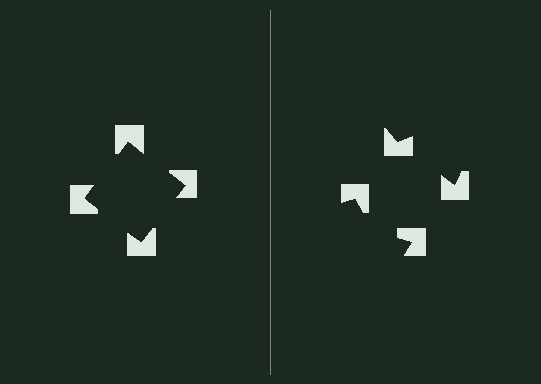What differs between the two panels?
The notched squares are positioned identically on both sides; only the wedge orientations differ. On the left they align to a square; on the right they are misaligned.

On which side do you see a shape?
An illusory square appears on the left side. On the right side the wedge cuts are rotated, so no coherent shape forms.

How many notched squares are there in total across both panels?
8 — 4 on each side.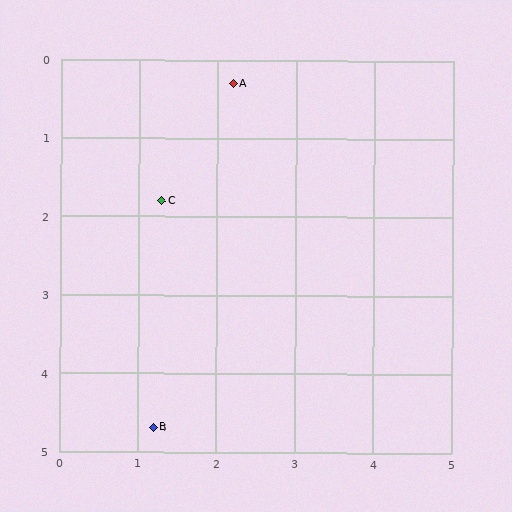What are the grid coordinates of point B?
Point B is at approximately (1.2, 4.7).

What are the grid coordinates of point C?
Point C is at approximately (1.3, 1.8).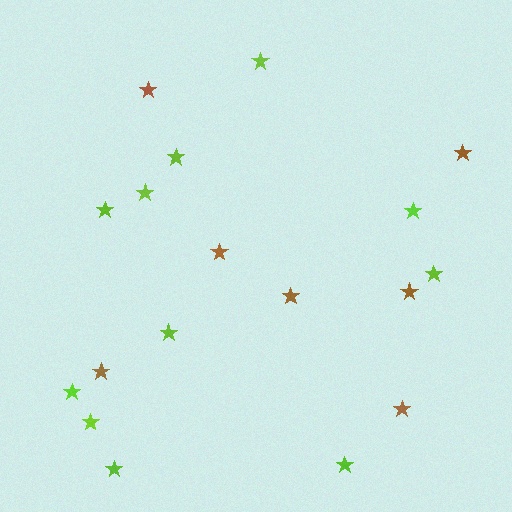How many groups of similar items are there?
There are 2 groups: one group of brown stars (7) and one group of lime stars (11).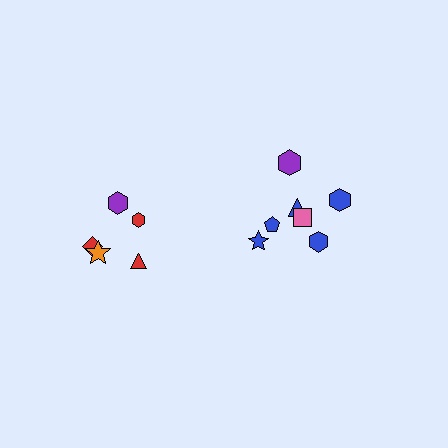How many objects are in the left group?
There are 5 objects.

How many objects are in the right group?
There are 7 objects.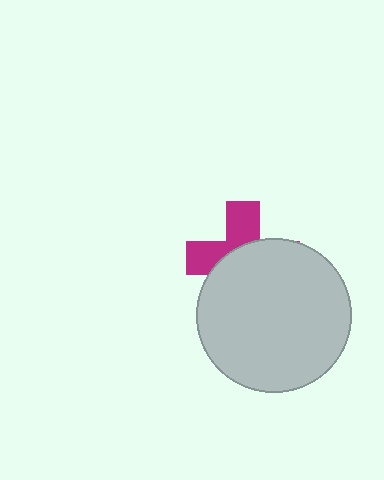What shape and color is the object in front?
The object in front is a light gray circle.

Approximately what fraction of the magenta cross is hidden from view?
Roughly 60% of the magenta cross is hidden behind the light gray circle.